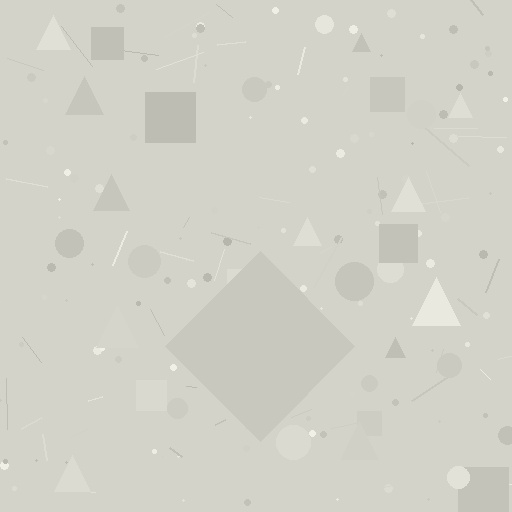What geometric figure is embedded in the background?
A diamond is embedded in the background.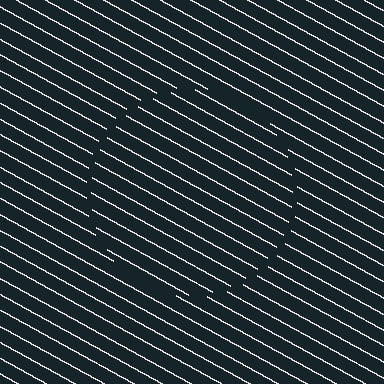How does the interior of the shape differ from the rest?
The interior of the shape contains the same grating, shifted by half a period — the contour is defined by the phase discontinuity where line-ends from the inner and outer gratings abut.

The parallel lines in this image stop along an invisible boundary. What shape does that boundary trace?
An illusory circle. The interior of the shape contains the same grating, shifted by half a period — the contour is defined by the phase discontinuity where line-ends from the inner and outer gratings abut.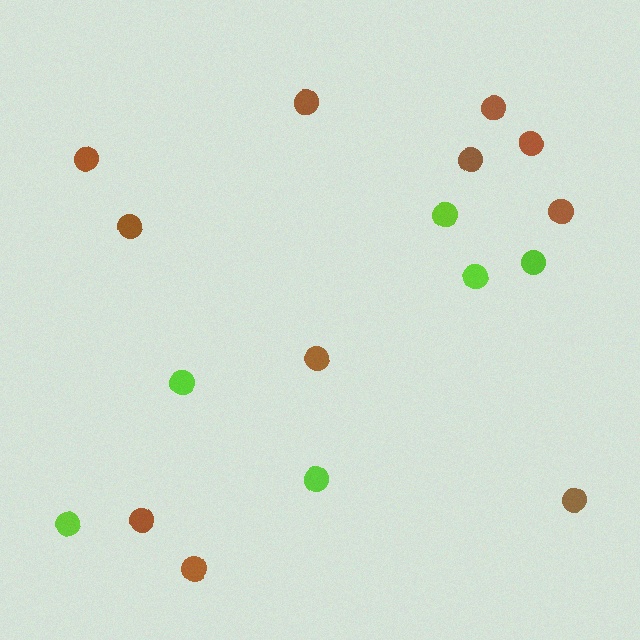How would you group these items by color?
There are 2 groups: one group of lime circles (6) and one group of brown circles (11).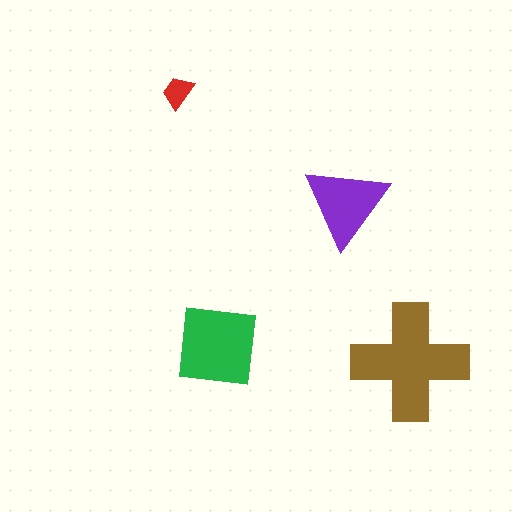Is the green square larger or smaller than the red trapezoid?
Larger.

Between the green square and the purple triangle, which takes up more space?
The green square.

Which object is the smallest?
The red trapezoid.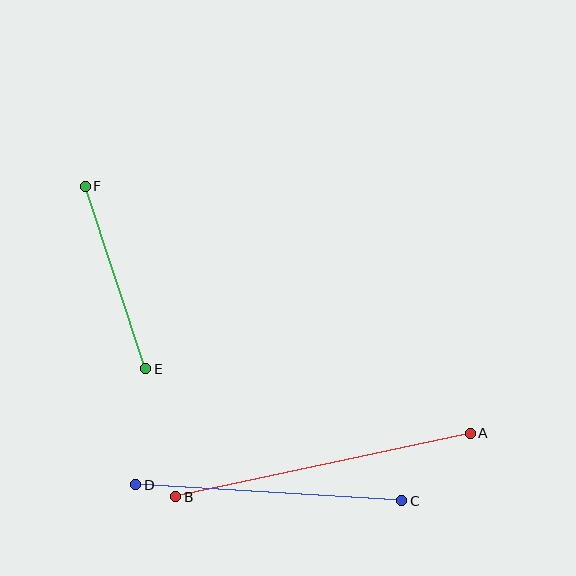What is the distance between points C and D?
The distance is approximately 266 pixels.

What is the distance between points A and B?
The distance is approximately 301 pixels.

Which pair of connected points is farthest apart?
Points A and B are farthest apart.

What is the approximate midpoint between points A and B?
The midpoint is at approximately (323, 465) pixels.